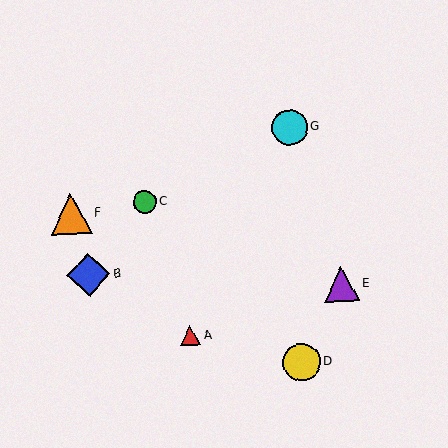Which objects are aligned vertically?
Objects D, G are aligned vertically.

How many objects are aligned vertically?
2 objects (D, G) are aligned vertically.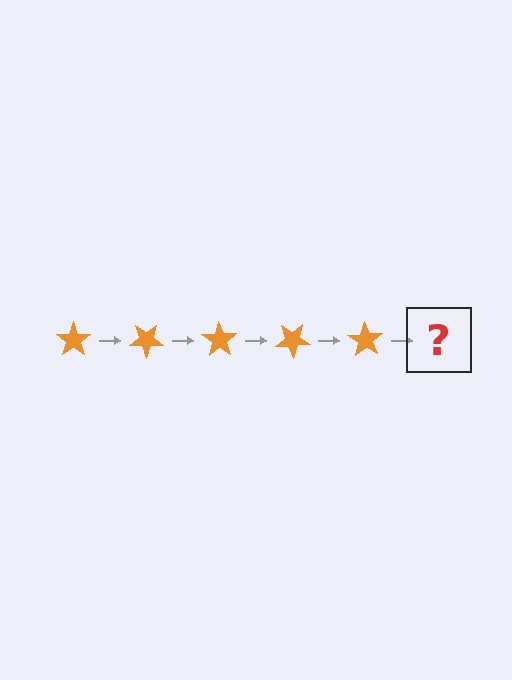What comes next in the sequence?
The next element should be an orange star rotated 175 degrees.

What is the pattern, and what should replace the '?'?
The pattern is that the star rotates 35 degrees each step. The '?' should be an orange star rotated 175 degrees.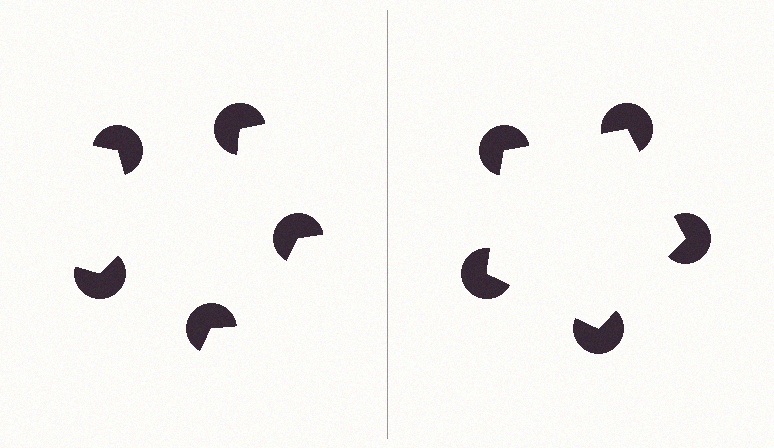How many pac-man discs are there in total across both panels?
10 — 5 on each side.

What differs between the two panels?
The pac-man discs are positioned identically on both sides; only the wedge orientations differ. On the right they align to a pentagon; on the left they are misaligned.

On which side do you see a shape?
An illusory pentagon appears on the right side. On the left side the wedge cuts are rotated, so no coherent shape forms.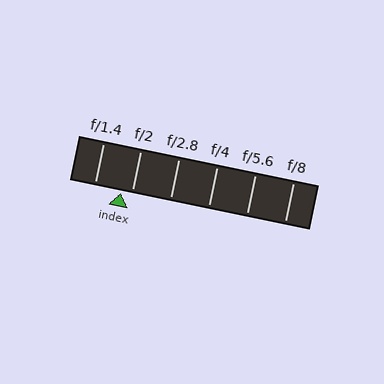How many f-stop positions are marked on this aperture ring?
There are 6 f-stop positions marked.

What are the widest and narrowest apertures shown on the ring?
The widest aperture shown is f/1.4 and the narrowest is f/8.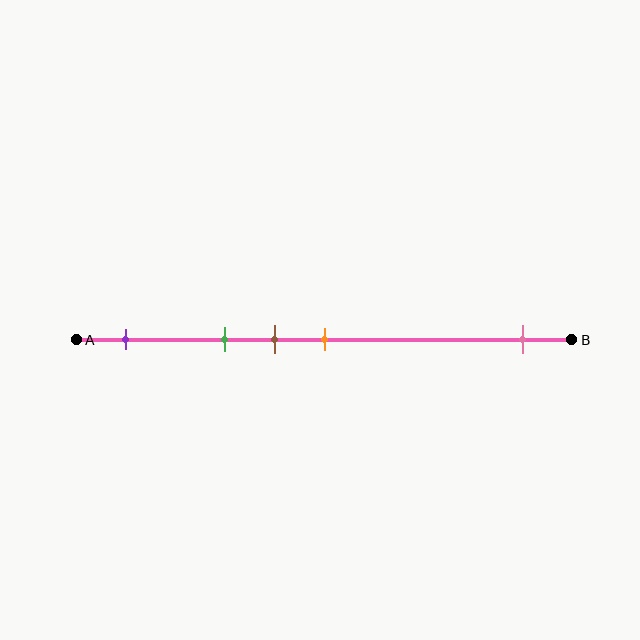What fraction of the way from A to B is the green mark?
The green mark is approximately 30% (0.3) of the way from A to B.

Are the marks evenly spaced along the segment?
No, the marks are not evenly spaced.